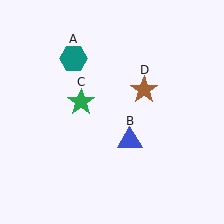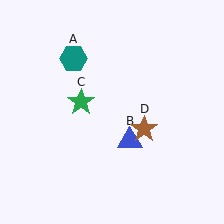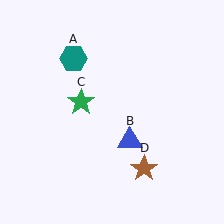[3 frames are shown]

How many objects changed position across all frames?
1 object changed position: brown star (object D).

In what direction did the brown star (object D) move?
The brown star (object D) moved down.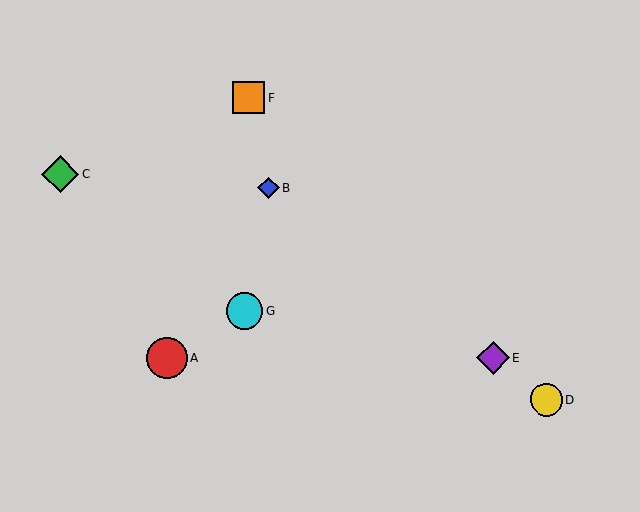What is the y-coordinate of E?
Object E is at y≈358.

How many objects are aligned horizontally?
2 objects (A, E) are aligned horizontally.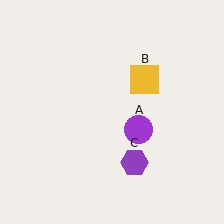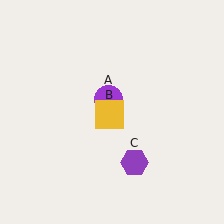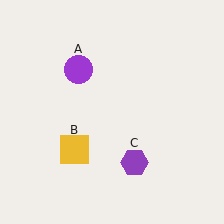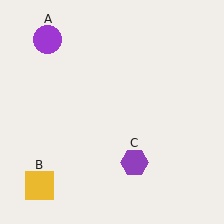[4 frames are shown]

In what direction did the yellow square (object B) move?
The yellow square (object B) moved down and to the left.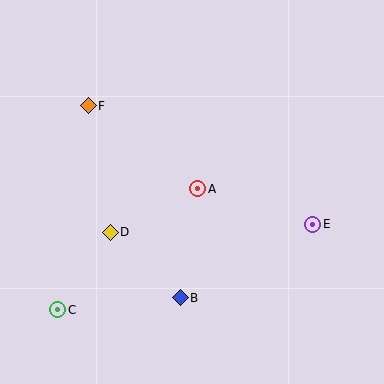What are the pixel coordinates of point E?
Point E is at (313, 224).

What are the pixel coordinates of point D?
Point D is at (110, 232).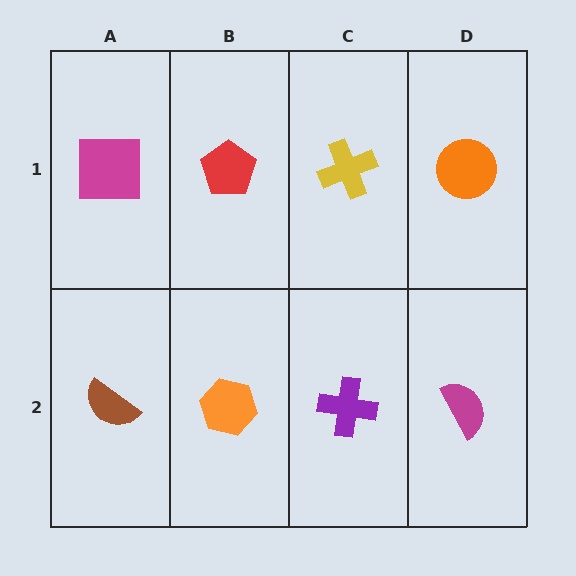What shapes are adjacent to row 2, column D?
An orange circle (row 1, column D), a purple cross (row 2, column C).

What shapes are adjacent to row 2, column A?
A magenta square (row 1, column A), an orange hexagon (row 2, column B).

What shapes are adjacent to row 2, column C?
A yellow cross (row 1, column C), an orange hexagon (row 2, column B), a magenta semicircle (row 2, column D).